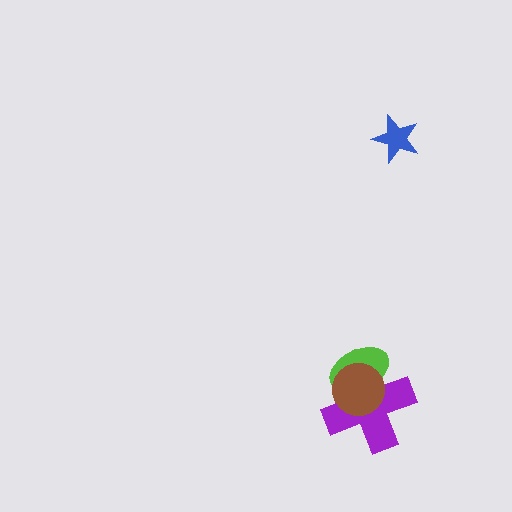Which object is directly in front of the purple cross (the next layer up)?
The lime ellipse is directly in front of the purple cross.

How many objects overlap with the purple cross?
2 objects overlap with the purple cross.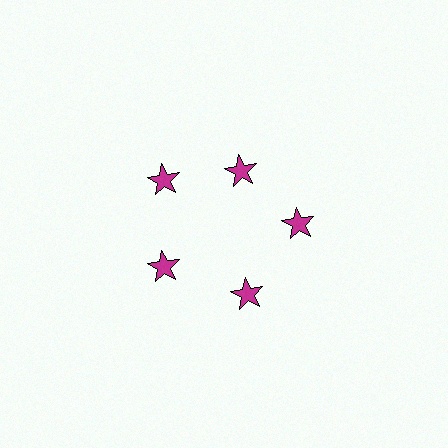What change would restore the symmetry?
The symmetry would be restored by moving it outward, back onto the ring so that all 5 stars sit at equal angles and equal distance from the center.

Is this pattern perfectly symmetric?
No. The 5 magenta stars are arranged in a ring, but one element near the 1 o'clock position is pulled inward toward the center, breaking the 5-fold rotational symmetry.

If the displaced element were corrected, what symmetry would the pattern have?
It would have 5-fold rotational symmetry — the pattern would map onto itself every 72 degrees.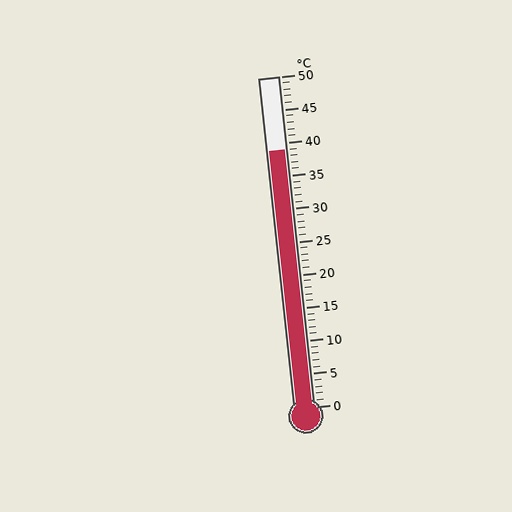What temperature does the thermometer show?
The thermometer shows approximately 39°C.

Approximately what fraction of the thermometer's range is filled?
The thermometer is filled to approximately 80% of its range.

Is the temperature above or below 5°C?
The temperature is above 5°C.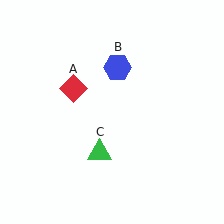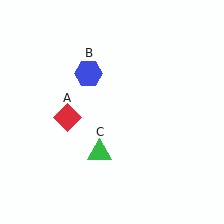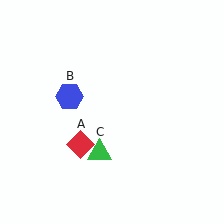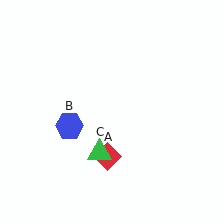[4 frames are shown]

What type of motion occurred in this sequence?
The red diamond (object A), blue hexagon (object B) rotated counterclockwise around the center of the scene.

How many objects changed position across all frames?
2 objects changed position: red diamond (object A), blue hexagon (object B).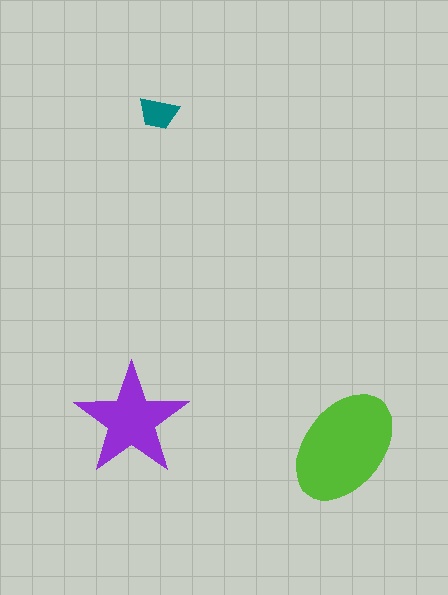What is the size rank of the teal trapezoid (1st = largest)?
3rd.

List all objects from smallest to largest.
The teal trapezoid, the purple star, the lime ellipse.